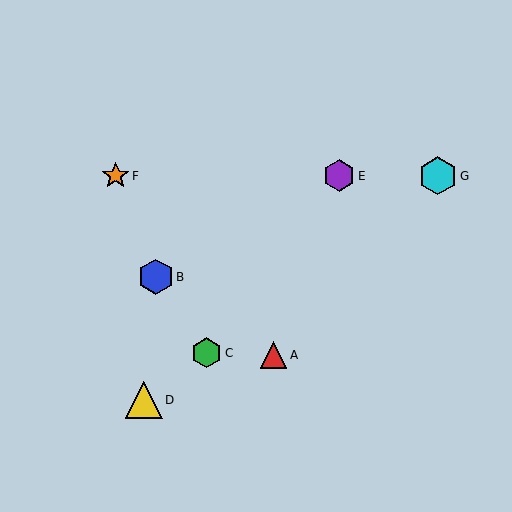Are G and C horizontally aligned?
No, G is at y≈176 and C is at y≈353.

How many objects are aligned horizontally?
3 objects (E, F, G) are aligned horizontally.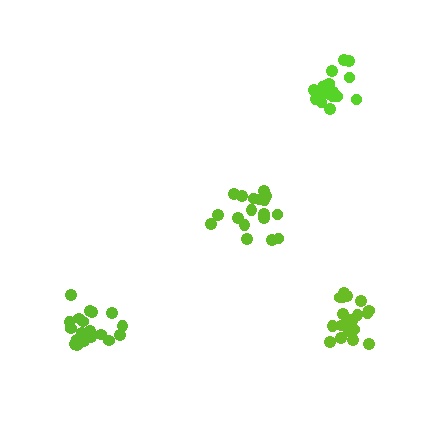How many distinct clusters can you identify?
There are 4 distinct clusters.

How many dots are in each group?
Group 1: 18 dots, Group 2: 19 dots, Group 3: 20 dots, Group 4: 18 dots (75 total).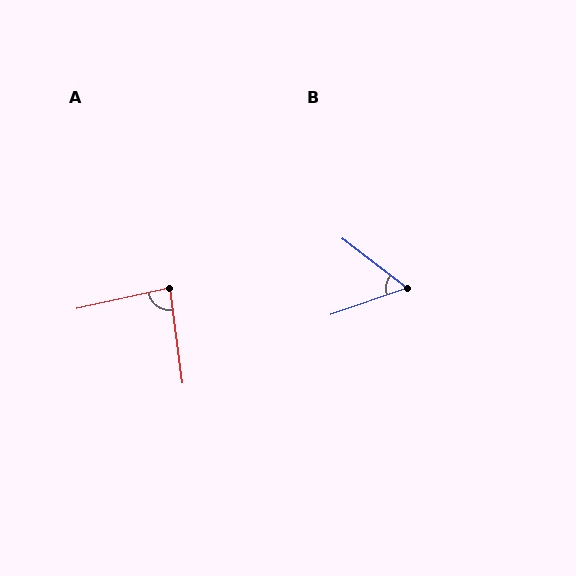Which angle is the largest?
A, at approximately 85 degrees.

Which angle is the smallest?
B, at approximately 57 degrees.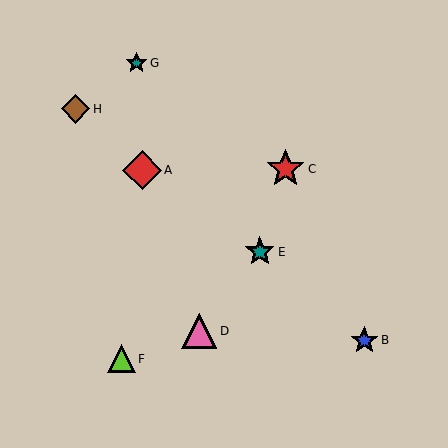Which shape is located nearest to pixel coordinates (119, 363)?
The lime triangle (labeled F) at (121, 359) is nearest to that location.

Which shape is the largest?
The red star (labeled C) is the largest.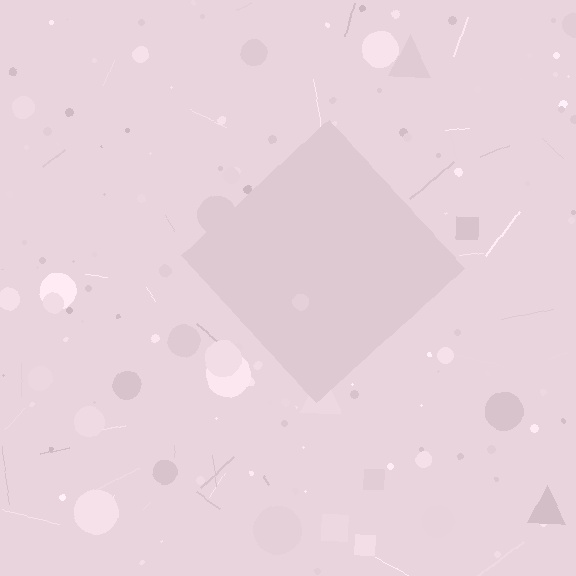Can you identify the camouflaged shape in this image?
The camouflaged shape is a diamond.